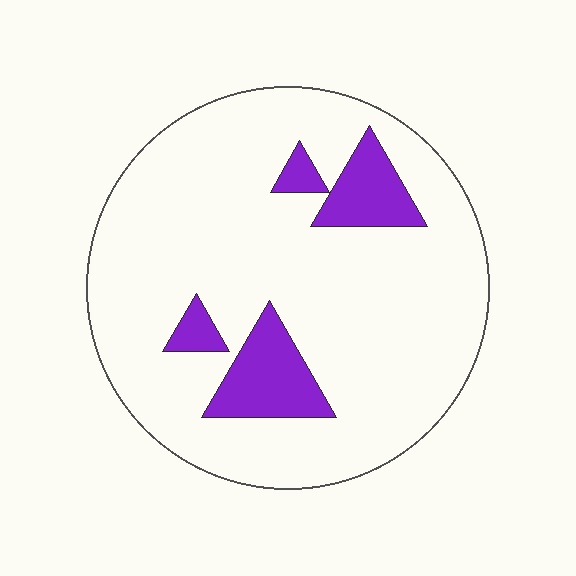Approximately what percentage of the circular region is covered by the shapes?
Approximately 15%.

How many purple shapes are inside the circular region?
4.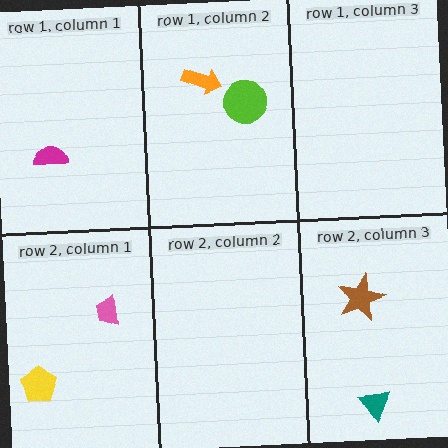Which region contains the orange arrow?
The row 1, column 2 region.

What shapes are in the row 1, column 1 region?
The magenta semicircle.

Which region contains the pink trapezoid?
The row 2, column 1 region.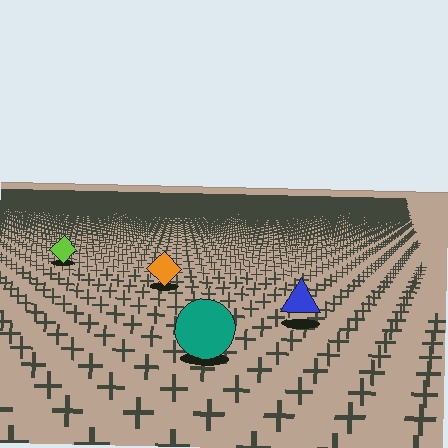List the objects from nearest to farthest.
From nearest to farthest: the teal circle, the blue triangle, the orange diamond, the lime diamond.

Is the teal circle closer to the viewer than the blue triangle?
Yes. The teal circle is closer — you can tell from the texture gradient: the ground texture is coarser near it.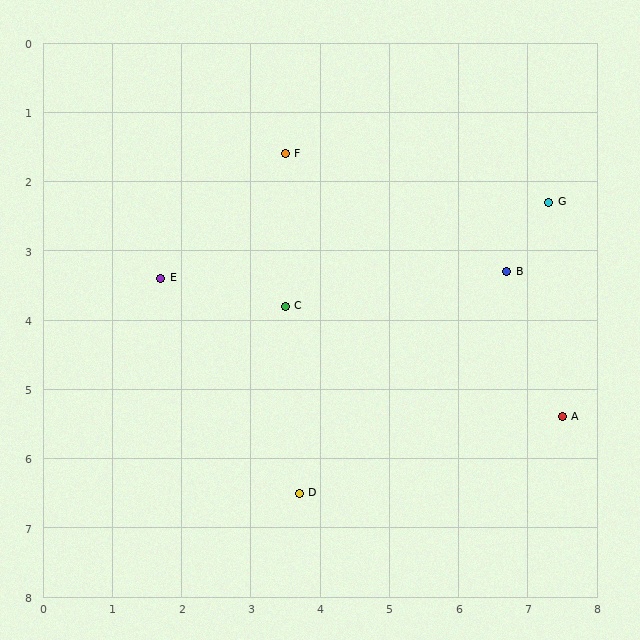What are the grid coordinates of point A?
Point A is at approximately (7.5, 5.4).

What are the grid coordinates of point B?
Point B is at approximately (6.7, 3.3).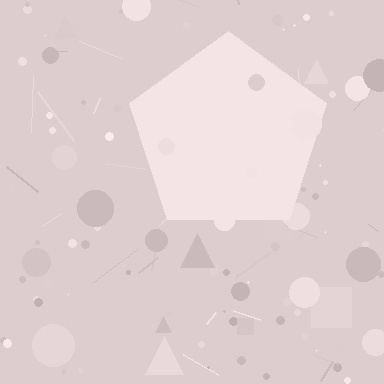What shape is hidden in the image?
A pentagon is hidden in the image.